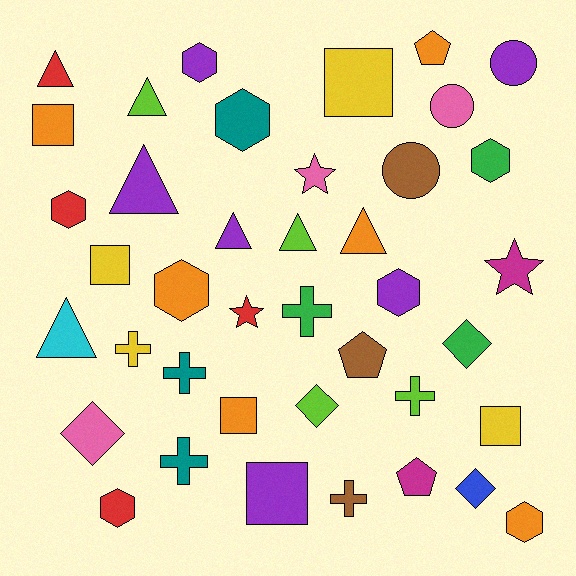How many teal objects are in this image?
There are 3 teal objects.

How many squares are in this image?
There are 6 squares.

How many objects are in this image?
There are 40 objects.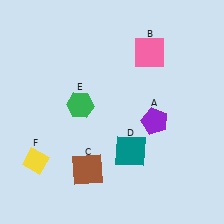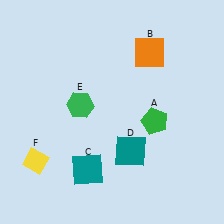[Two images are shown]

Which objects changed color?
A changed from purple to green. B changed from pink to orange. C changed from brown to teal.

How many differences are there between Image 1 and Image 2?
There are 3 differences between the two images.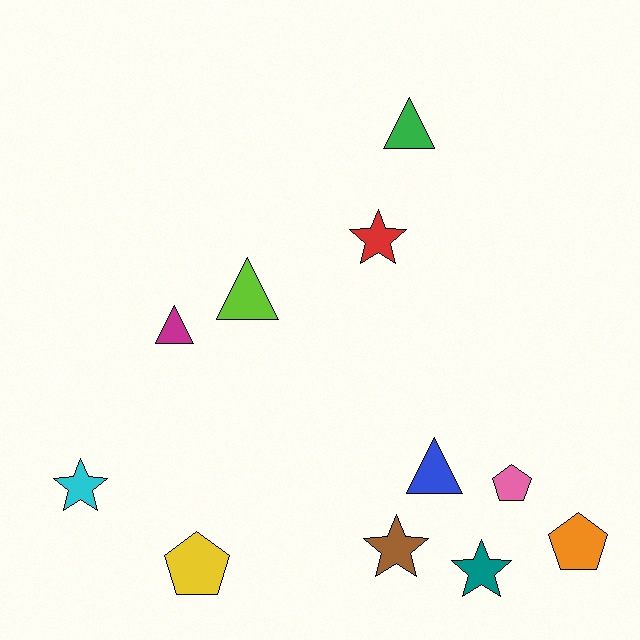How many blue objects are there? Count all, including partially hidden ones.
There is 1 blue object.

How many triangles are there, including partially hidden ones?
There are 4 triangles.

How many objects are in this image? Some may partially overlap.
There are 11 objects.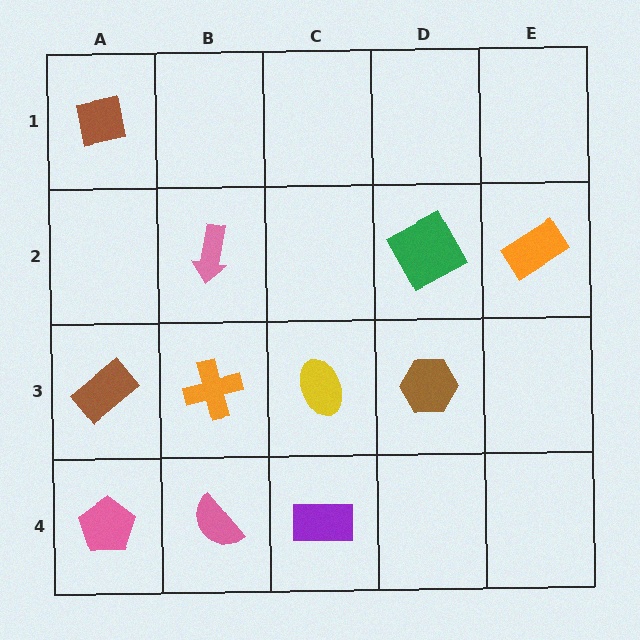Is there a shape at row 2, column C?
No, that cell is empty.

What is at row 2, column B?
A pink arrow.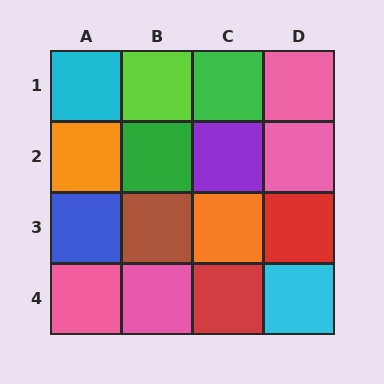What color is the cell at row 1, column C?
Green.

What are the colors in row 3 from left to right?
Blue, brown, orange, red.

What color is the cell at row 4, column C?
Red.